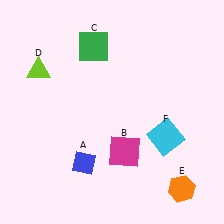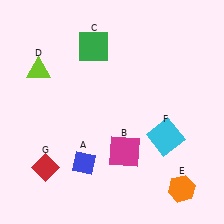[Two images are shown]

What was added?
A red diamond (G) was added in Image 2.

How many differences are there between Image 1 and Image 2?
There is 1 difference between the two images.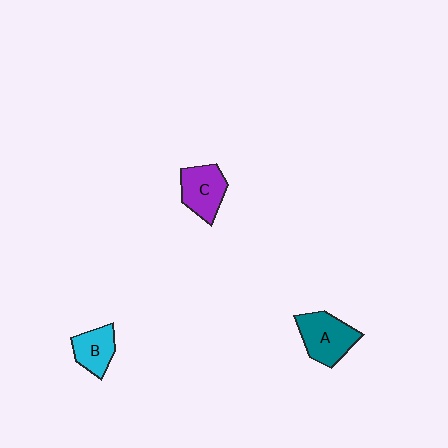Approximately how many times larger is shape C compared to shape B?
Approximately 1.2 times.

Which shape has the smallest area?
Shape B (cyan).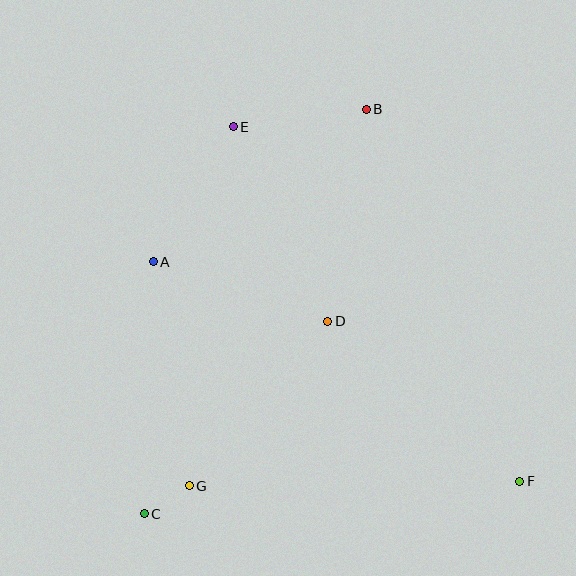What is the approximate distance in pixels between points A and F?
The distance between A and F is approximately 427 pixels.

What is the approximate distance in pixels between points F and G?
The distance between F and G is approximately 331 pixels.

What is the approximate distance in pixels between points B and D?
The distance between B and D is approximately 215 pixels.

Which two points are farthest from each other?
Points B and C are farthest from each other.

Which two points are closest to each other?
Points C and G are closest to each other.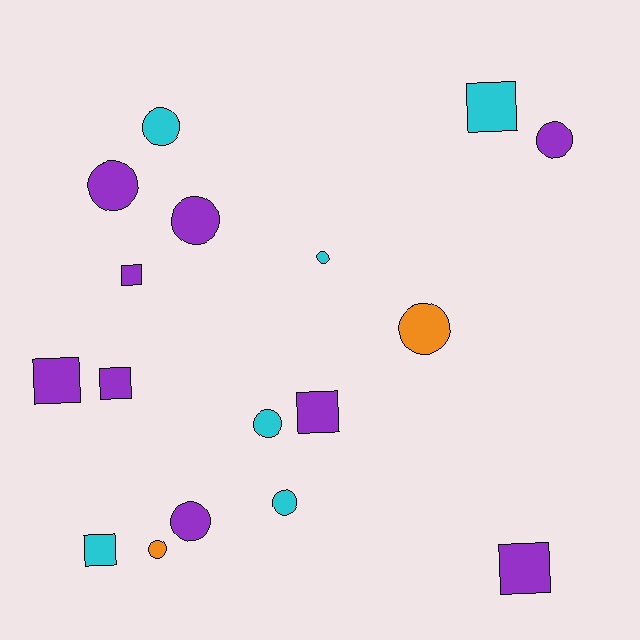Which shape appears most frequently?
Circle, with 10 objects.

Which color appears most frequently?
Purple, with 9 objects.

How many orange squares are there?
There are no orange squares.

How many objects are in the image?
There are 17 objects.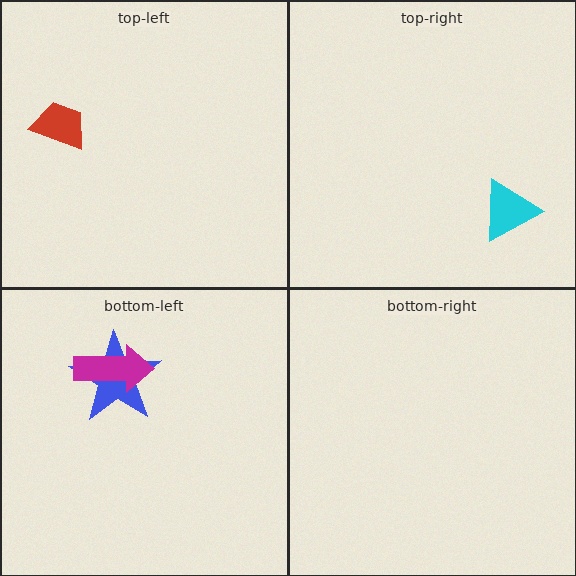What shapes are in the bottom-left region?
The blue star, the magenta arrow.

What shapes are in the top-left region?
The red trapezoid.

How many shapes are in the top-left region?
1.